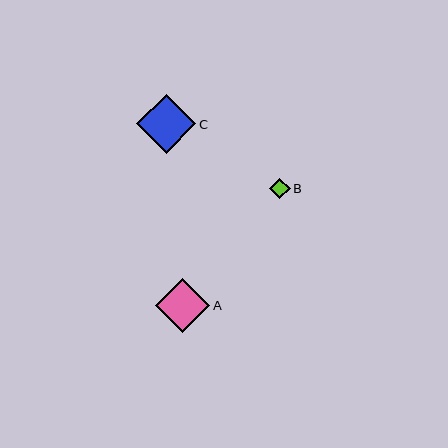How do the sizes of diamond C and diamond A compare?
Diamond C and diamond A are approximately the same size.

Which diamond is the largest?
Diamond C is the largest with a size of approximately 59 pixels.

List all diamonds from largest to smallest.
From largest to smallest: C, A, B.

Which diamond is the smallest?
Diamond B is the smallest with a size of approximately 20 pixels.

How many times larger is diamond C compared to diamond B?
Diamond C is approximately 2.9 times the size of diamond B.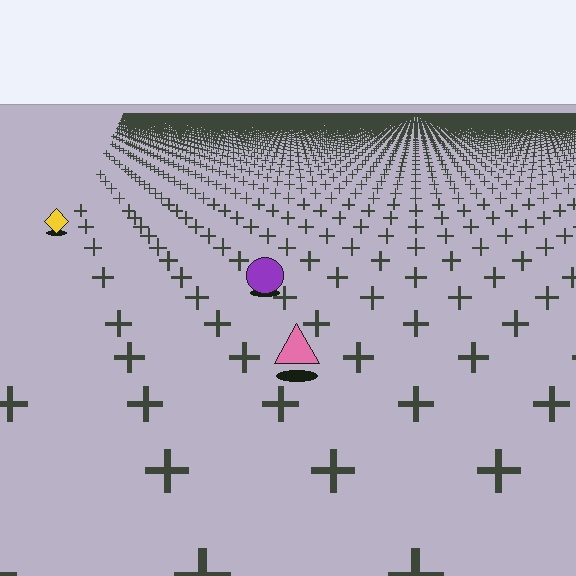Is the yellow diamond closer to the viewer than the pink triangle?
No. The pink triangle is closer — you can tell from the texture gradient: the ground texture is coarser near it.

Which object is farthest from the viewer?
The yellow diamond is farthest from the viewer. It appears smaller and the ground texture around it is denser.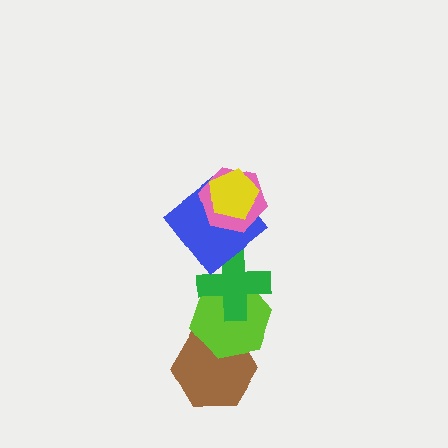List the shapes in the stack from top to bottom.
From top to bottom: the yellow pentagon, the pink hexagon, the blue diamond, the green cross, the lime hexagon, the brown hexagon.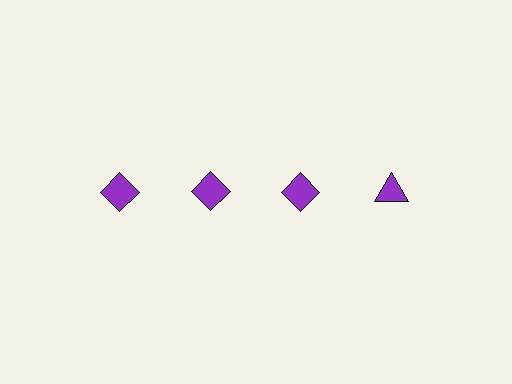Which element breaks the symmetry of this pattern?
The purple triangle in the top row, second from right column breaks the symmetry. All other shapes are purple diamonds.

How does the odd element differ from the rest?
It has a different shape: triangle instead of diamond.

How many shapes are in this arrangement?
There are 4 shapes arranged in a grid pattern.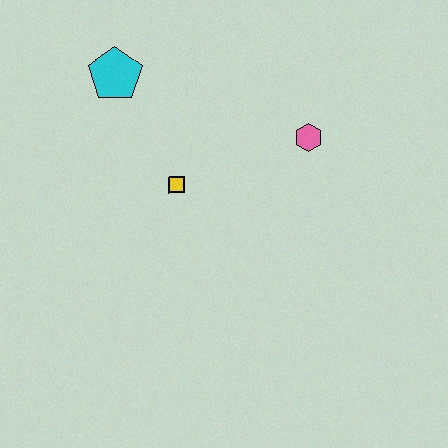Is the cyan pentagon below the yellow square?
No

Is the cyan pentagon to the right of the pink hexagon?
No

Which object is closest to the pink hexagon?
The yellow square is closest to the pink hexagon.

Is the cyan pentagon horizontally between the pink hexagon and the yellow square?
No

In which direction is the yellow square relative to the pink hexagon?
The yellow square is to the left of the pink hexagon.